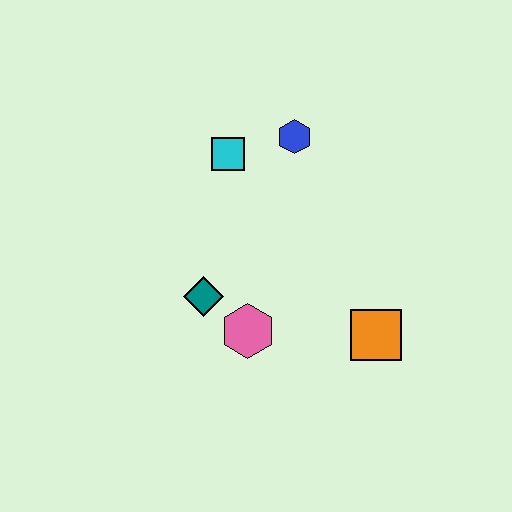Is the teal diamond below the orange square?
No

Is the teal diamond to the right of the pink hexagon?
No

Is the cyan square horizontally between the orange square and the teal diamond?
Yes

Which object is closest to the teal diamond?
The pink hexagon is closest to the teal diamond.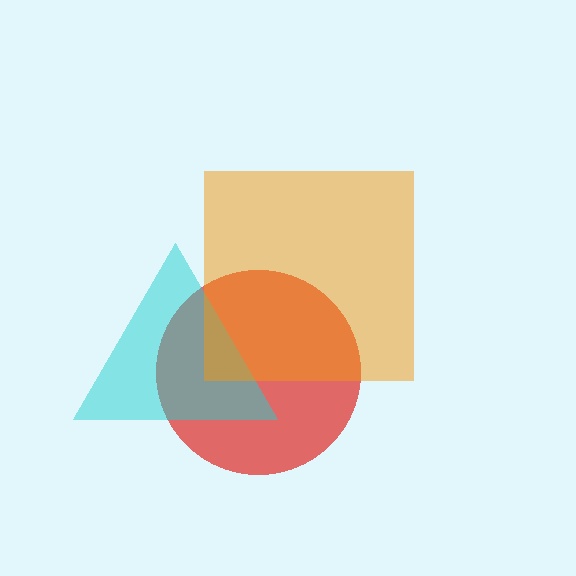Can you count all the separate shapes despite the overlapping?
Yes, there are 3 separate shapes.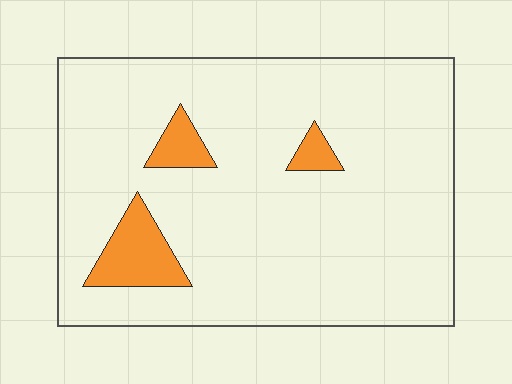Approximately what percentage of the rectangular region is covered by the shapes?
Approximately 10%.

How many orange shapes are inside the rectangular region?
3.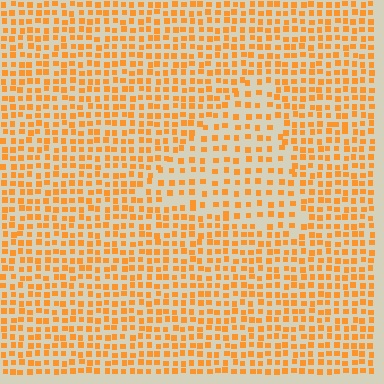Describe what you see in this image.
The image contains small orange elements arranged at two different densities. A triangle-shaped region is visible where the elements are less densely packed than the surrounding area.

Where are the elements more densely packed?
The elements are more densely packed outside the triangle boundary.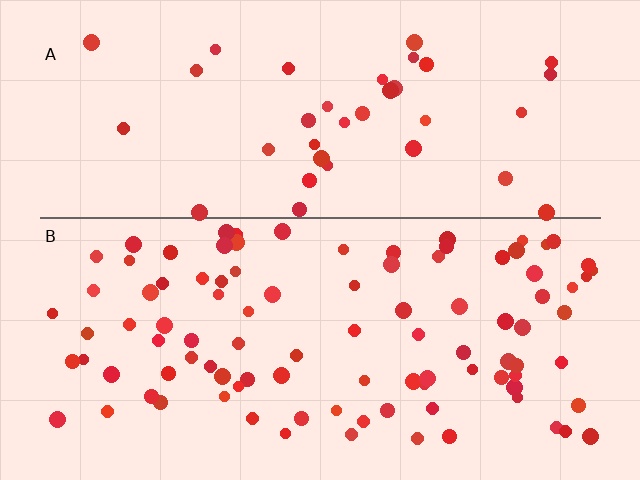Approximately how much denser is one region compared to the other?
Approximately 2.6× — region B over region A.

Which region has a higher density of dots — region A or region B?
B (the bottom).